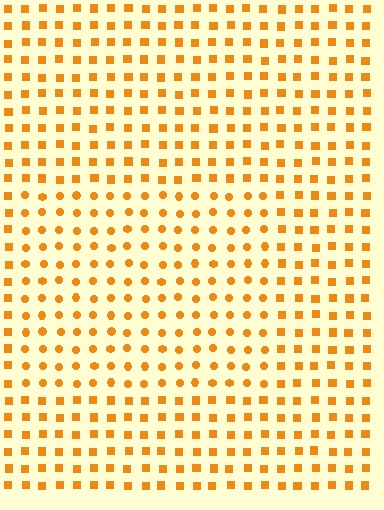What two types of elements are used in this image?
The image uses circles inside the rectangle region and squares outside it.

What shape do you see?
I see a rectangle.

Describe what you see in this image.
The image is filled with small orange elements arranged in a uniform grid. A rectangle-shaped region contains circles, while the surrounding area contains squares. The boundary is defined purely by the change in element shape.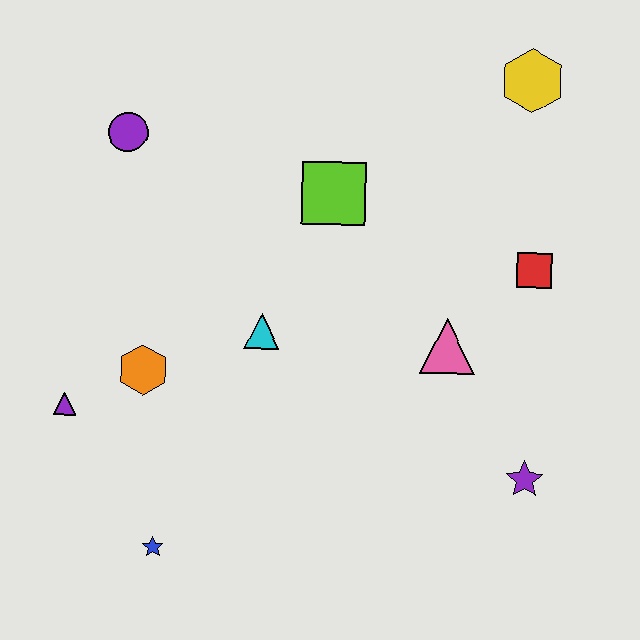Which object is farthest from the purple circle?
The purple star is farthest from the purple circle.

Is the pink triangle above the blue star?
Yes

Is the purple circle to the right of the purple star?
No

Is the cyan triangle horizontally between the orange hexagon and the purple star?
Yes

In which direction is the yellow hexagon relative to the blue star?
The yellow hexagon is above the blue star.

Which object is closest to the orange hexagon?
The purple triangle is closest to the orange hexagon.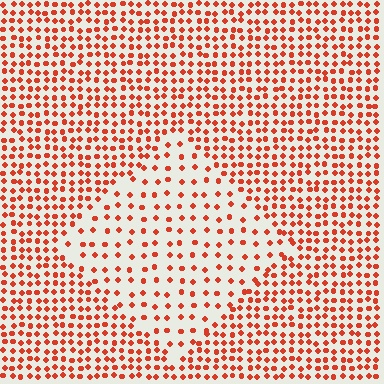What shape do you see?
I see a diamond.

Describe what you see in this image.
The image contains small red elements arranged at two different densities. A diamond-shaped region is visible where the elements are less densely packed than the surrounding area.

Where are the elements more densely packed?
The elements are more densely packed outside the diamond boundary.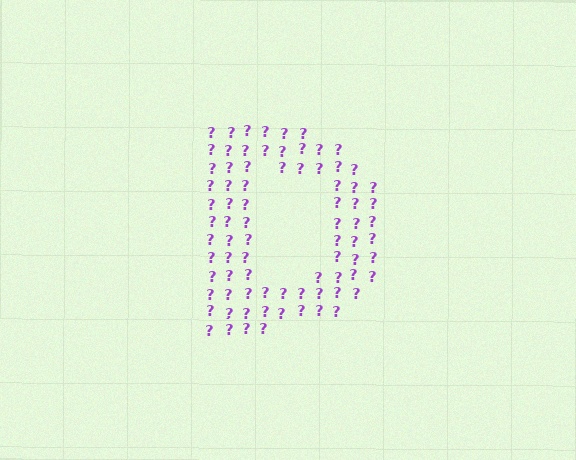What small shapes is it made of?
It is made of small question marks.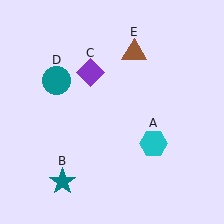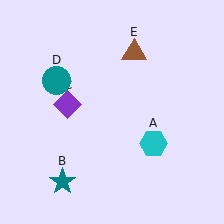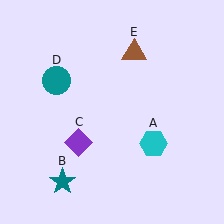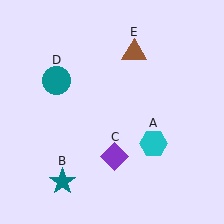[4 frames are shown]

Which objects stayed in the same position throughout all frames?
Cyan hexagon (object A) and teal star (object B) and teal circle (object D) and brown triangle (object E) remained stationary.